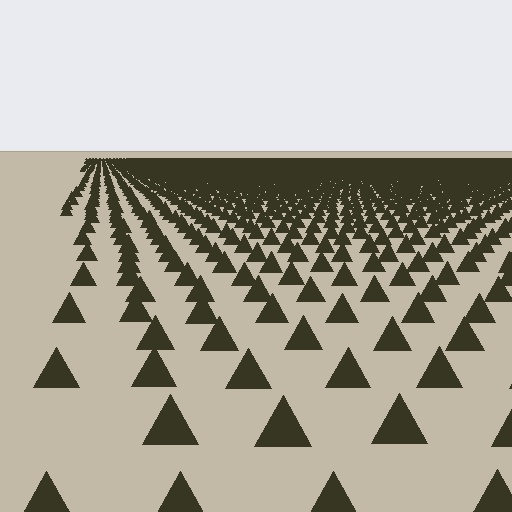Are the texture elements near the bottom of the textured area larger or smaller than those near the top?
Larger. Near the bottom, elements are closer to the viewer and appear at a bigger on-screen size.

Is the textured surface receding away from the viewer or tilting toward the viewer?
The surface is receding away from the viewer. Texture elements get smaller and denser toward the top.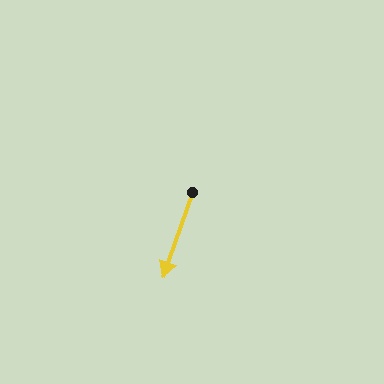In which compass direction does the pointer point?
South.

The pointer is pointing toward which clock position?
Roughly 7 o'clock.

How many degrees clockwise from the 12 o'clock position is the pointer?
Approximately 199 degrees.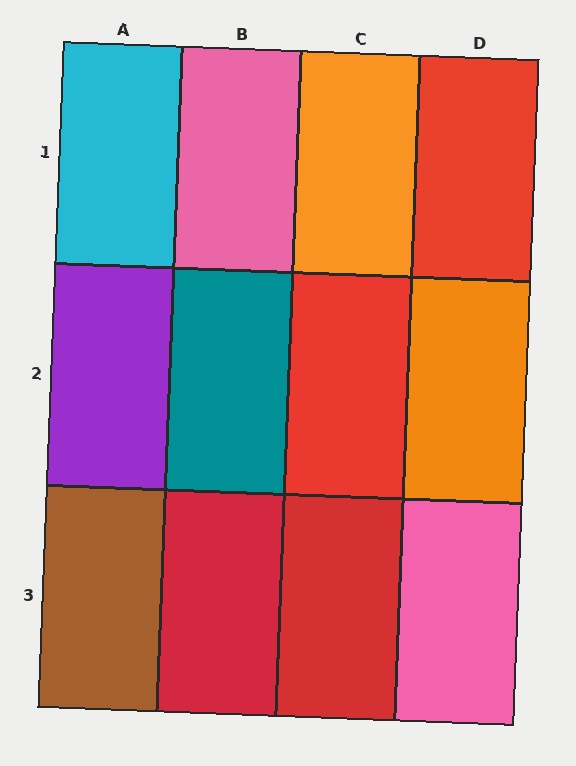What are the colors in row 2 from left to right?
Purple, teal, red, orange.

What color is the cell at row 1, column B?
Pink.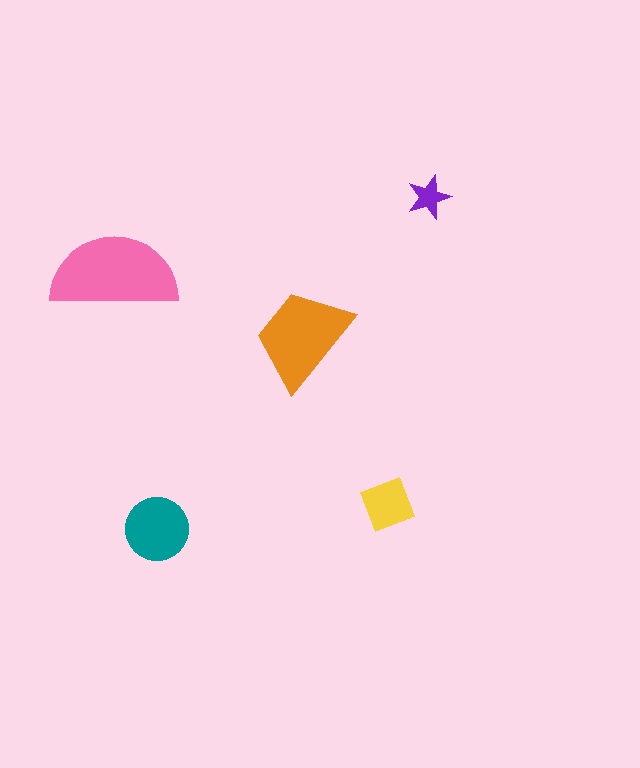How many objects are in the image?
There are 5 objects in the image.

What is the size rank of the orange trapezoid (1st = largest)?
2nd.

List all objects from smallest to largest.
The purple star, the yellow diamond, the teal circle, the orange trapezoid, the pink semicircle.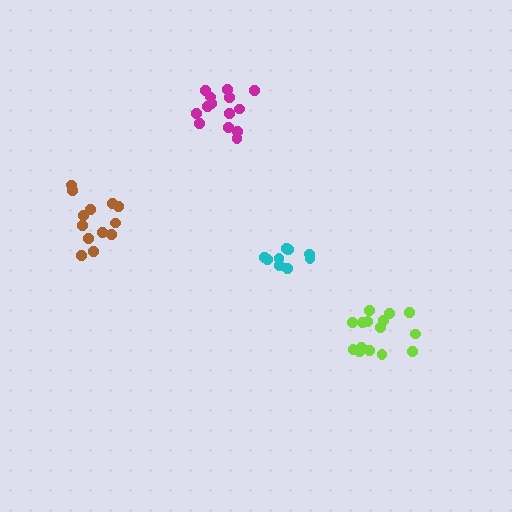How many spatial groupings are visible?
There are 4 spatial groupings.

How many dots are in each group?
Group 1: 15 dots, Group 2: 9 dots, Group 3: 14 dots, Group 4: 13 dots (51 total).